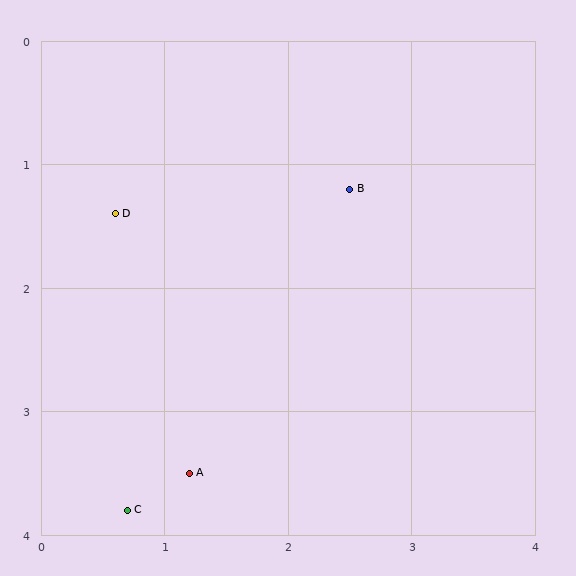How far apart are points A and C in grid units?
Points A and C are about 0.6 grid units apart.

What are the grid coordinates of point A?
Point A is at approximately (1.2, 3.5).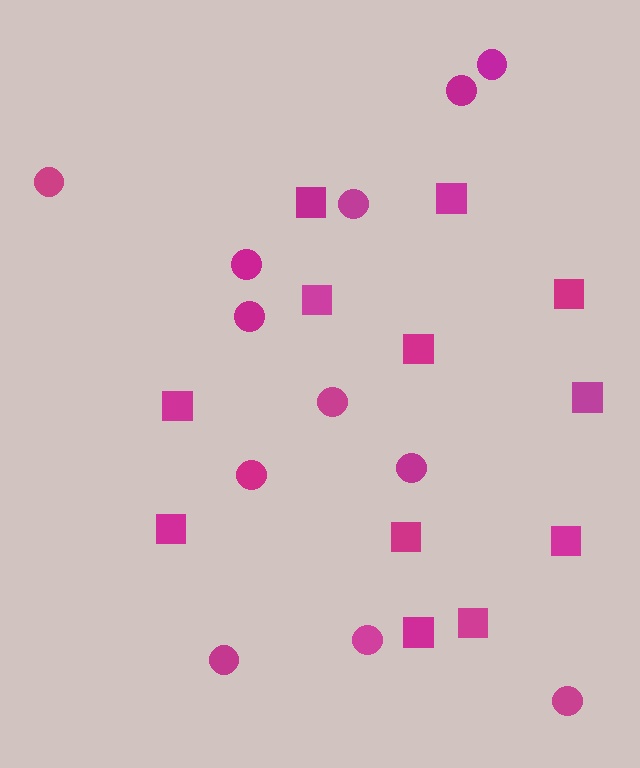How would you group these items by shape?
There are 2 groups: one group of squares (12) and one group of circles (12).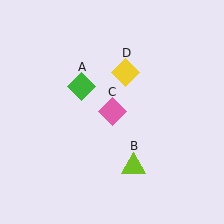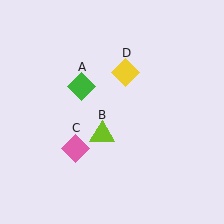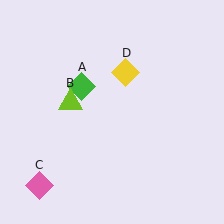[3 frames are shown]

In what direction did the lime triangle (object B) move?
The lime triangle (object B) moved up and to the left.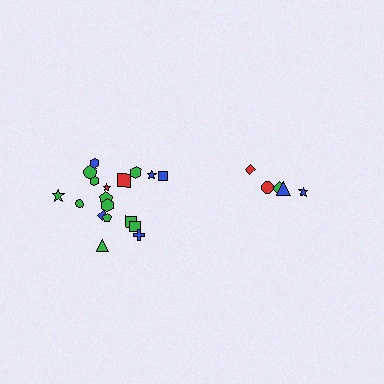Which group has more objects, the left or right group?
The left group.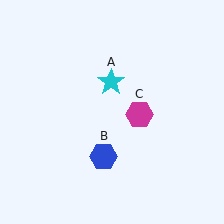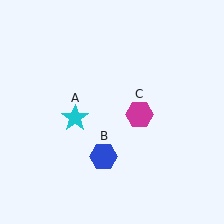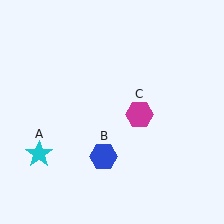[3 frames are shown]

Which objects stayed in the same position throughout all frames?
Blue hexagon (object B) and magenta hexagon (object C) remained stationary.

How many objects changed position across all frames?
1 object changed position: cyan star (object A).